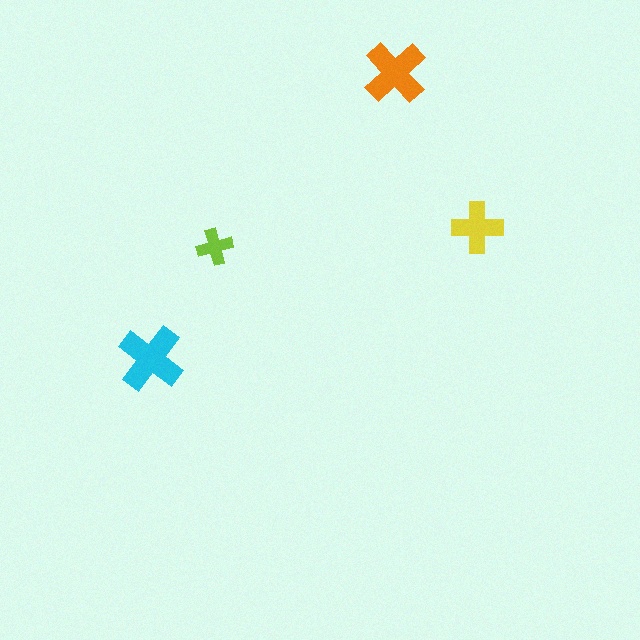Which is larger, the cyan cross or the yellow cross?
The cyan one.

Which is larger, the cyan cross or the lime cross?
The cyan one.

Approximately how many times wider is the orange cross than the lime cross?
About 2 times wider.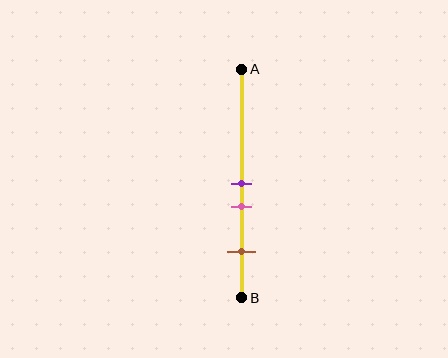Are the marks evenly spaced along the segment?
No, the marks are not evenly spaced.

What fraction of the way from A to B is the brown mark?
The brown mark is approximately 80% (0.8) of the way from A to B.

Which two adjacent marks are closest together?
The purple and pink marks are the closest adjacent pair.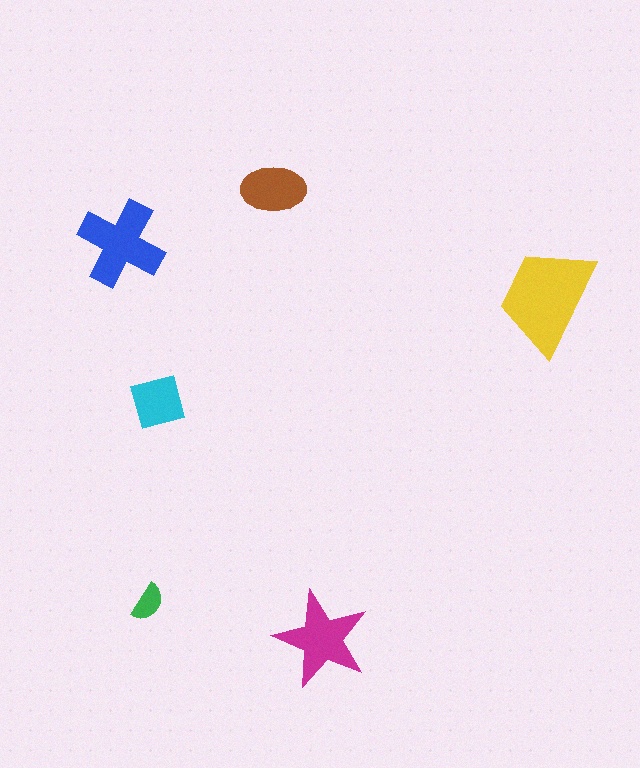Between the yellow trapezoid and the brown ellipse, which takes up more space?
The yellow trapezoid.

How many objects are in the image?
There are 6 objects in the image.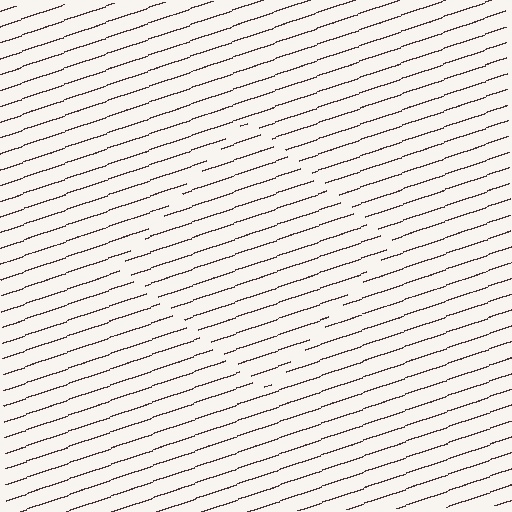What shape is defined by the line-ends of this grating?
An illusory square. The interior of the shape contains the same grating, shifted by half a period — the contour is defined by the phase discontinuity where line-ends from the inner and outer gratings abut.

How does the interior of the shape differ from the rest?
The interior of the shape contains the same grating, shifted by half a period — the contour is defined by the phase discontinuity where line-ends from the inner and outer gratings abut.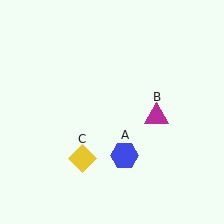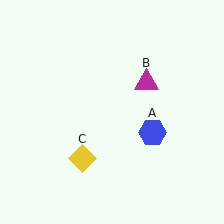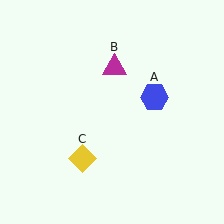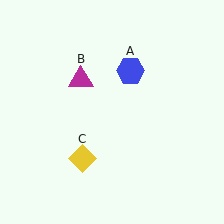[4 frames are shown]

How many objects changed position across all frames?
2 objects changed position: blue hexagon (object A), magenta triangle (object B).